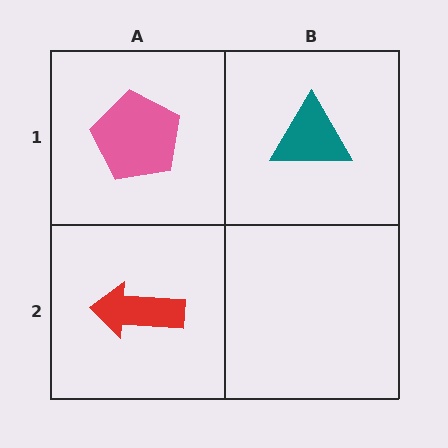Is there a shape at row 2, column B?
No, that cell is empty.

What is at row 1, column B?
A teal triangle.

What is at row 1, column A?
A pink pentagon.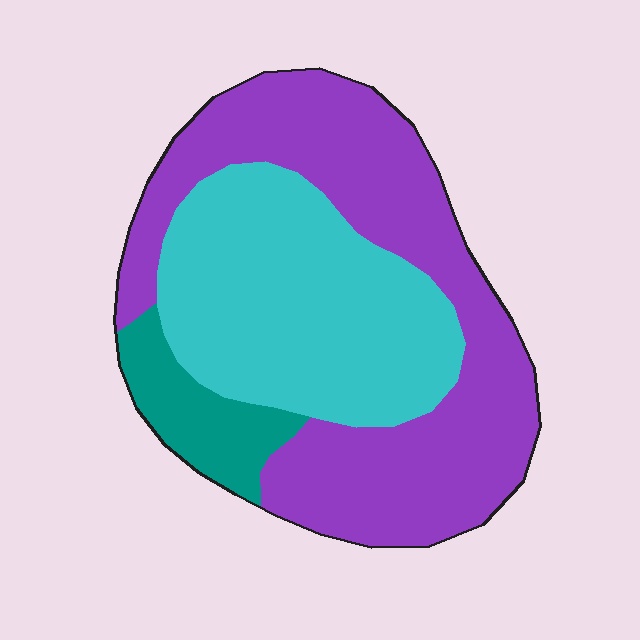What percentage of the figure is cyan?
Cyan takes up between a third and a half of the figure.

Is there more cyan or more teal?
Cyan.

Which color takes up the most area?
Purple, at roughly 50%.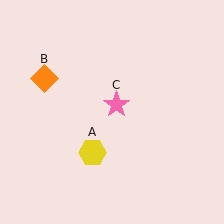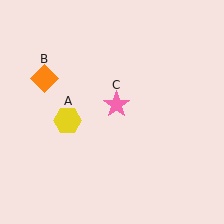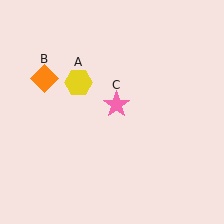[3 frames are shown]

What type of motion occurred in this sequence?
The yellow hexagon (object A) rotated clockwise around the center of the scene.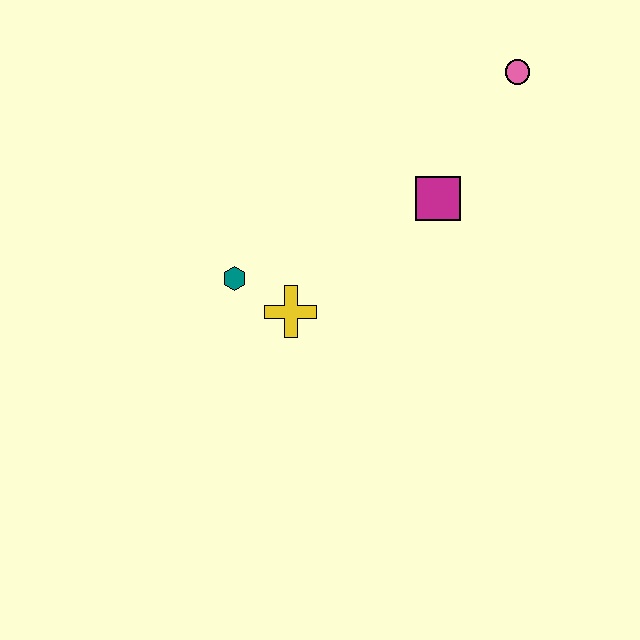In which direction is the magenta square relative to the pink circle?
The magenta square is below the pink circle.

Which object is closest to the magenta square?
The pink circle is closest to the magenta square.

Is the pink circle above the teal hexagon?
Yes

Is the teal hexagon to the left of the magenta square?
Yes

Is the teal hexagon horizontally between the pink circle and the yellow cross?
No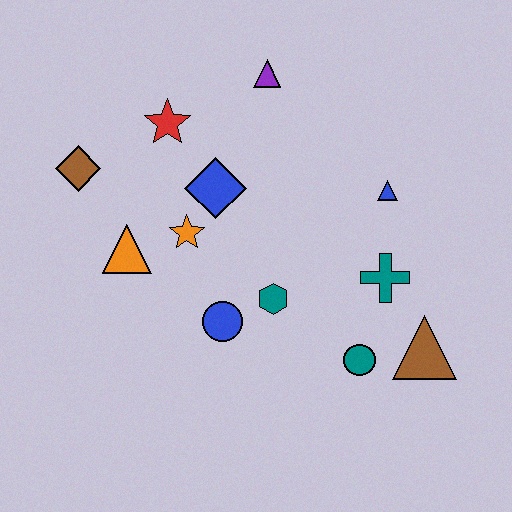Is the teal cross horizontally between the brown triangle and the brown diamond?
Yes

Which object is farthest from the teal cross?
The brown diamond is farthest from the teal cross.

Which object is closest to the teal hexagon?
The blue circle is closest to the teal hexagon.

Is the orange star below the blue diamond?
Yes